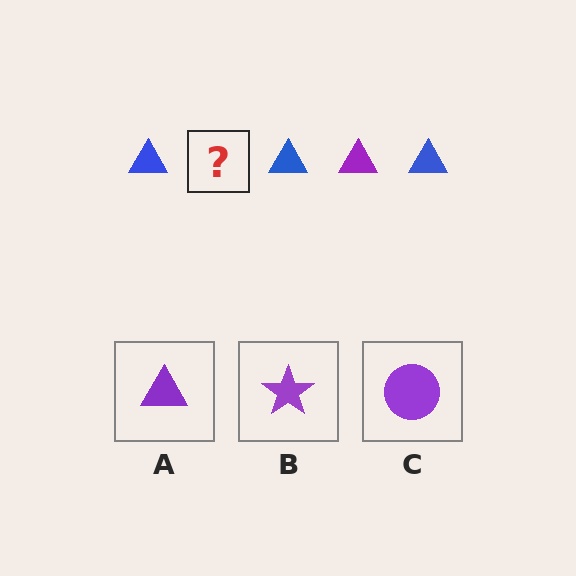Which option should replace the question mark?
Option A.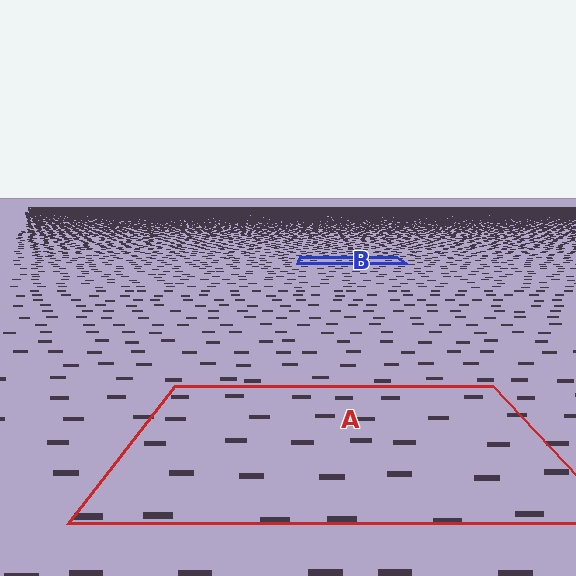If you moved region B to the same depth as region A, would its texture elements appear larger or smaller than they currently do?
They would appear larger. At a closer depth, the same texture elements are projected at a bigger on-screen size.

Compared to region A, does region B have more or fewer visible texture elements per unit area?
Region B has more texture elements per unit area — they are packed more densely because it is farther away.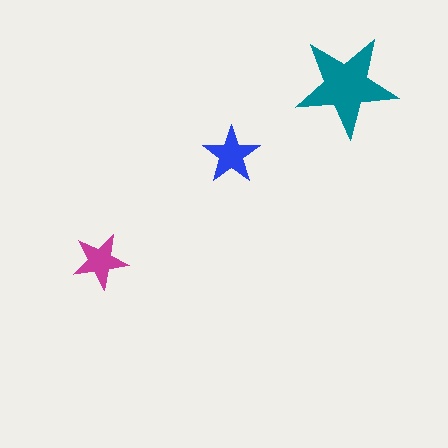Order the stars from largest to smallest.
the teal one, the blue one, the magenta one.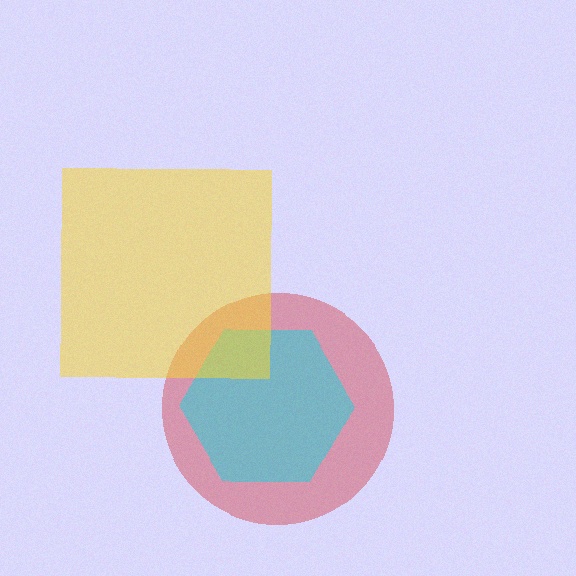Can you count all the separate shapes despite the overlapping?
Yes, there are 3 separate shapes.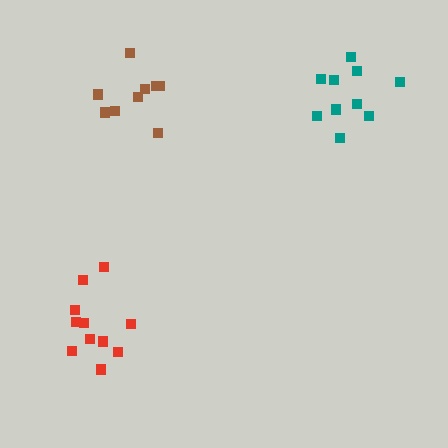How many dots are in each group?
Group 1: 11 dots, Group 2: 10 dots, Group 3: 11 dots (32 total).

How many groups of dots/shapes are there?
There are 3 groups.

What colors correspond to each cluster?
The clusters are colored: red, brown, teal.